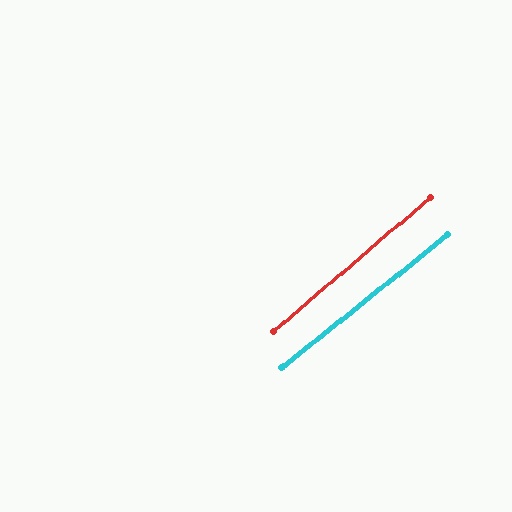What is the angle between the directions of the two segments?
Approximately 2 degrees.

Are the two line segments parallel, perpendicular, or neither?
Parallel — their directions differ by only 1.6°.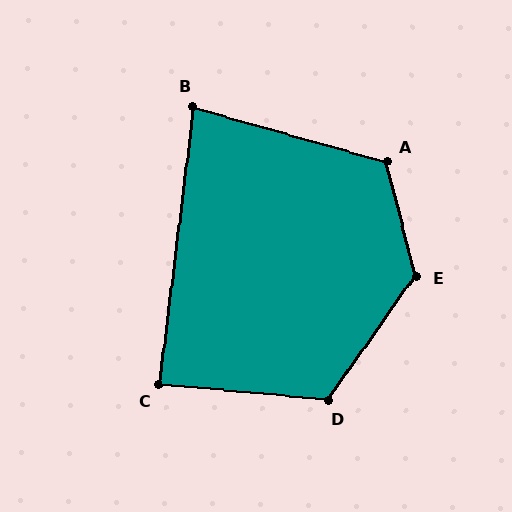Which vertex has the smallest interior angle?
B, at approximately 81 degrees.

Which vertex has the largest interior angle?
E, at approximately 130 degrees.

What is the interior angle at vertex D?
Approximately 120 degrees (obtuse).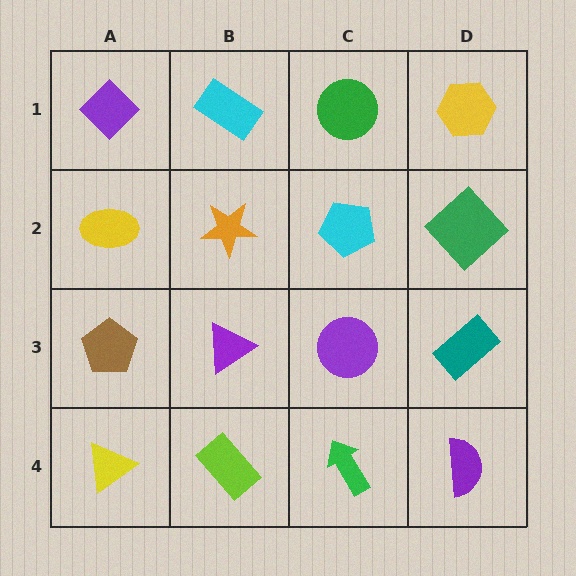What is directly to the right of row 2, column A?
An orange star.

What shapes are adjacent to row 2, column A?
A purple diamond (row 1, column A), a brown pentagon (row 3, column A), an orange star (row 2, column B).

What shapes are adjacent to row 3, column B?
An orange star (row 2, column B), a lime rectangle (row 4, column B), a brown pentagon (row 3, column A), a purple circle (row 3, column C).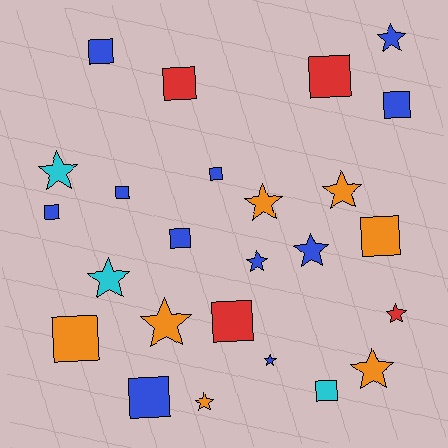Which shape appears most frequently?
Square, with 13 objects.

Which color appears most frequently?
Blue, with 11 objects.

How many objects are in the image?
There are 25 objects.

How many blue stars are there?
There are 4 blue stars.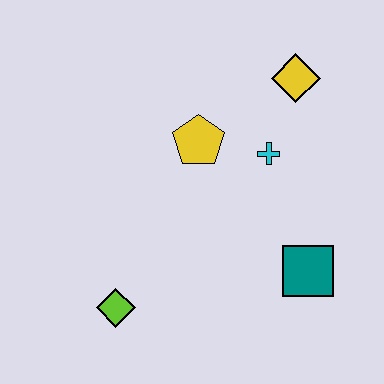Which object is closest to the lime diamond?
The yellow pentagon is closest to the lime diamond.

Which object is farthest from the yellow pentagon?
The lime diamond is farthest from the yellow pentagon.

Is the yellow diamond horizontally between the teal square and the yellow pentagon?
Yes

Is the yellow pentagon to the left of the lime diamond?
No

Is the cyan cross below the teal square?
No